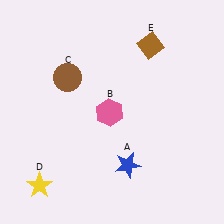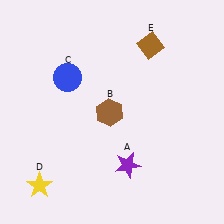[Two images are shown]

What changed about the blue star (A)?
In Image 1, A is blue. In Image 2, it changed to purple.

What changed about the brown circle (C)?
In Image 1, C is brown. In Image 2, it changed to blue.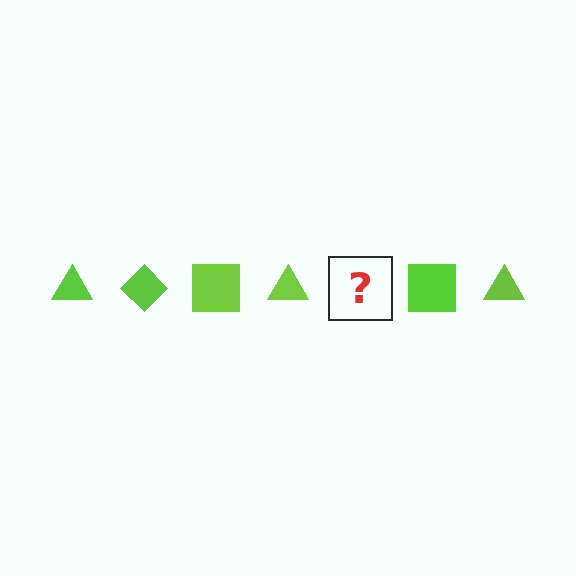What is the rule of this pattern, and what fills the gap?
The rule is that the pattern cycles through triangle, diamond, square shapes in lime. The gap should be filled with a lime diamond.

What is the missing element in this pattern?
The missing element is a lime diamond.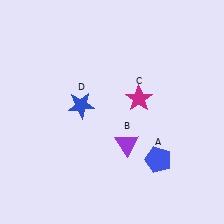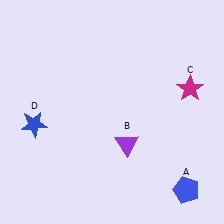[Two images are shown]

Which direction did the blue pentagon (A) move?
The blue pentagon (A) moved down.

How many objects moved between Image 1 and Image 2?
3 objects moved between the two images.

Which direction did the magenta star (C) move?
The magenta star (C) moved right.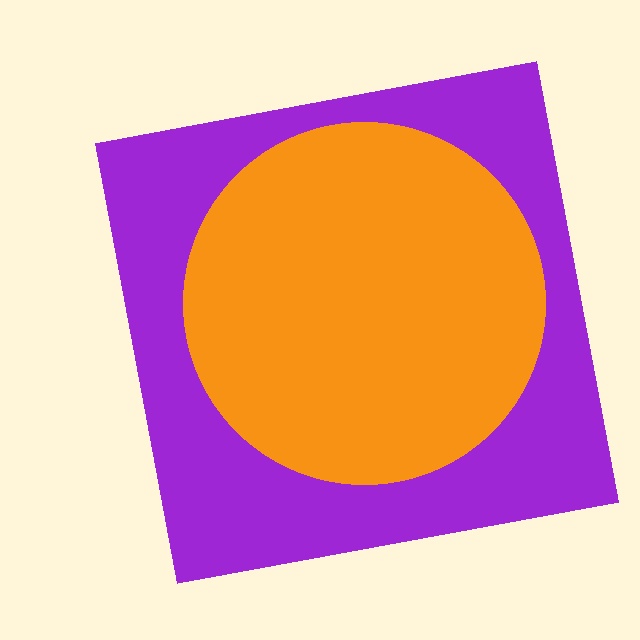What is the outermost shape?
The purple square.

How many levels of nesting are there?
2.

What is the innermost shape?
The orange circle.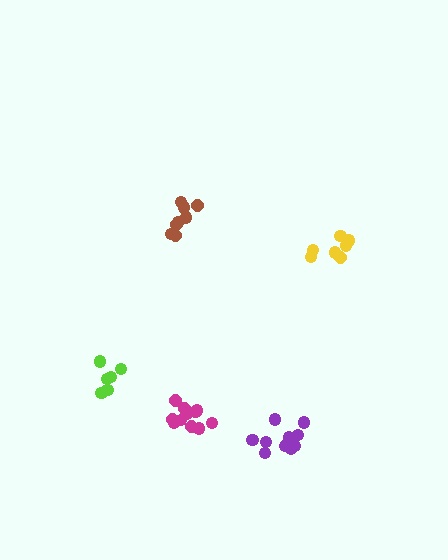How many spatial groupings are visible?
There are 5 spatial groupings.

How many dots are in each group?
Group 1: 7 dots, Group 2: 11 dots, Group 3: 6 dots, Group 4: 8 dots, Group 5: 11 dots (43 total).